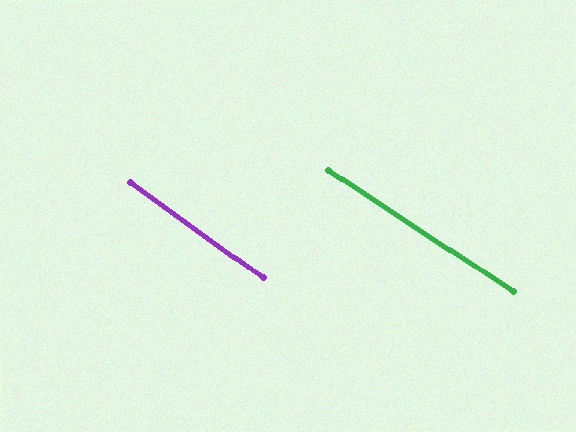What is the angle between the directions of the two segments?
Approximately 2 degrees.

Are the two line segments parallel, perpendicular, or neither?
Parallel — their directions differ by only 1.9°.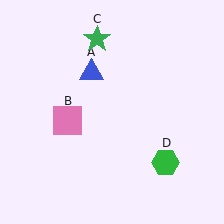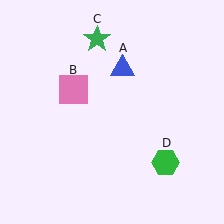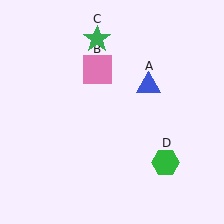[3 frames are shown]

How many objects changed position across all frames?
2 objects changed position: blue triangle (object A), pink square (object B).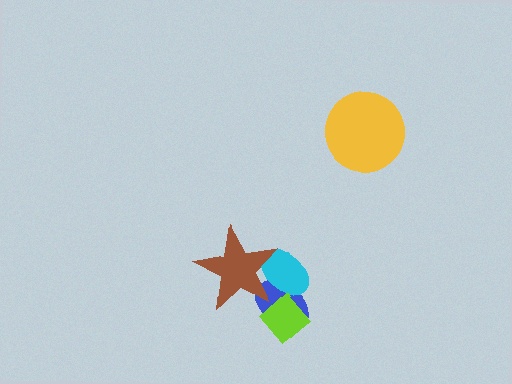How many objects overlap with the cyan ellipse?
3 objects overlap with the cyan ellipse.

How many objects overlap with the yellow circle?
0 objects overlap with the yellow circle.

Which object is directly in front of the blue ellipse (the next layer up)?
The lime diamond is directly in front of the blue ellipse.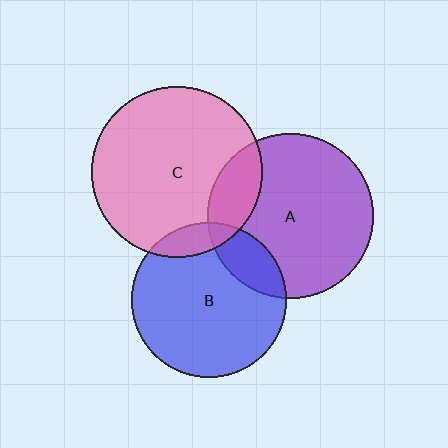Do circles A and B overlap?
Yes.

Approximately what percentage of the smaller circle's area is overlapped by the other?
Approximately 15%.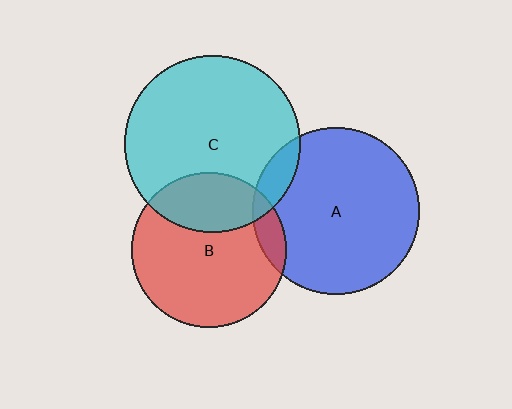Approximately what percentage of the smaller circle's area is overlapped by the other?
Approximately 10%.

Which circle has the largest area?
Circle C (cyan).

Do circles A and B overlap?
Yes.